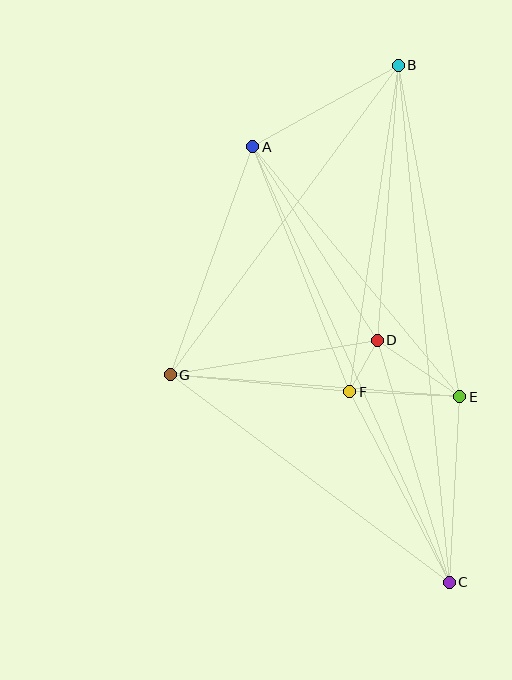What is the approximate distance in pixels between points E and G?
The distance between E and G is approximately 291 pixels.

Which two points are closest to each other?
Points D and F are closest to each other.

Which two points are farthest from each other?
Points B and C are farthest from each other.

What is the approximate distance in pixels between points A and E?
The distance between A and E is approximately 324 pixels.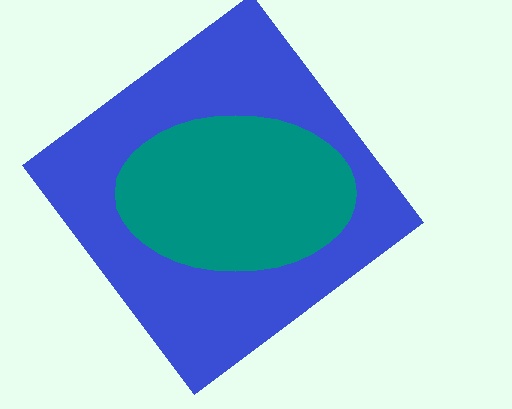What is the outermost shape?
The blue diamond.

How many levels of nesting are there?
2.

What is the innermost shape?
The teal ellipse.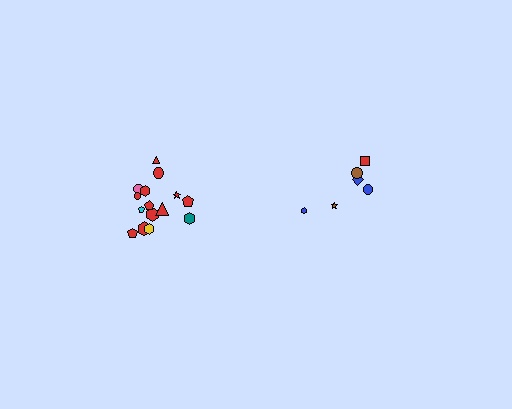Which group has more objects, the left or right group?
The left group.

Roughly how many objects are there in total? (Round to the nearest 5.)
Roughly 20 objects in total.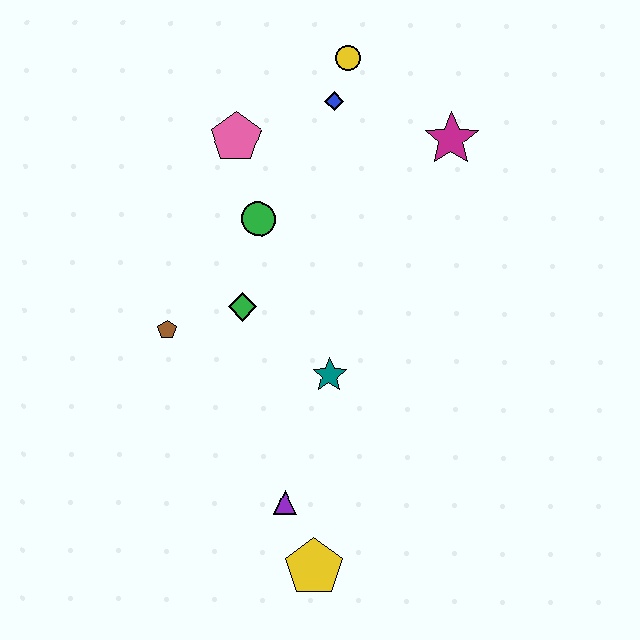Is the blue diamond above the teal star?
Yes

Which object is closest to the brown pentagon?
The green diamond is closest to the brown pentagon.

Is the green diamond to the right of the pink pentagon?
Yes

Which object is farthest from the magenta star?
The yellow pentagon is farthest from the magenta star.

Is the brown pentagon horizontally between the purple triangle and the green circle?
No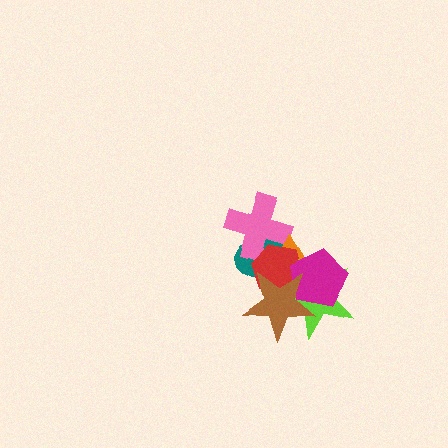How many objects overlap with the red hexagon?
6 objects overlap with the red hexagon.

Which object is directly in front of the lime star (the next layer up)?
The magenta pentagon is directly in front of the lime star.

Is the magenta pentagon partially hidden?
Yes, it is partially covered by another shape.